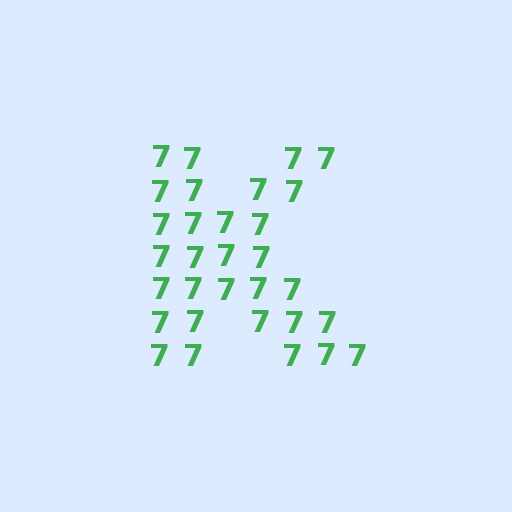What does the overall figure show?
The overall figure shows the letter K.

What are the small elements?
The small elements are digit 7's.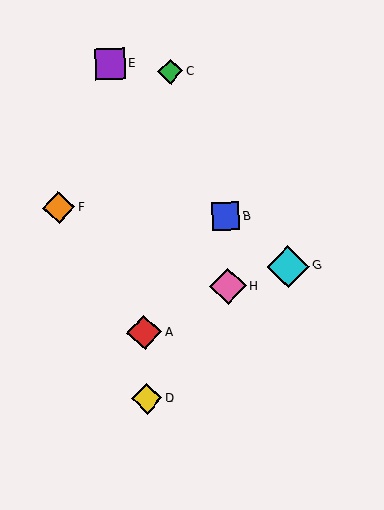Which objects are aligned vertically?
Objects B, H are aligned vertically.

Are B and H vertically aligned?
Yes, both are at x≈226.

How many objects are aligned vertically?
2 objects (B, H) are aligned vertically.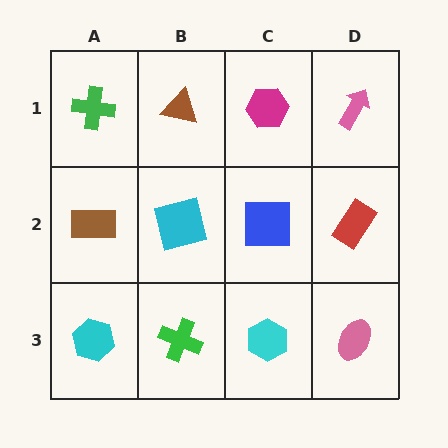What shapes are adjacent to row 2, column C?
A magenta hexagon (row 1, column C), a cyan hexagon (row 3, column C), a cyan square (row 2, column B), a red rectangle (row 2, column D).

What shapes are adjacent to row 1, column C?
A blue square (row 2, column C), a brown triangle (row 1, column B), a pink arrow (row 1, column D).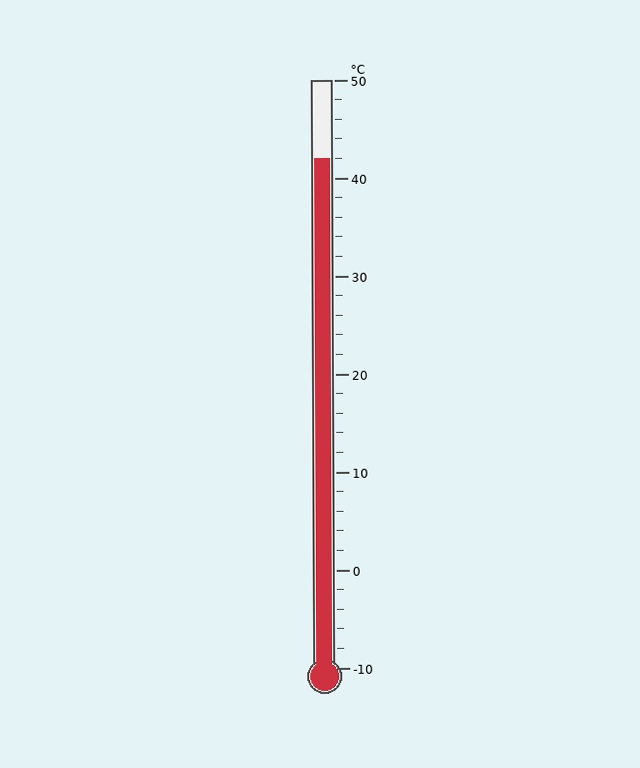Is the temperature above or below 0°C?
The temperature is above 0°C.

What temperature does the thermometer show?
The thermometer shows approximately 42°C.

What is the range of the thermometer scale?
The thermometer scale ranges from -10°C to 50°C.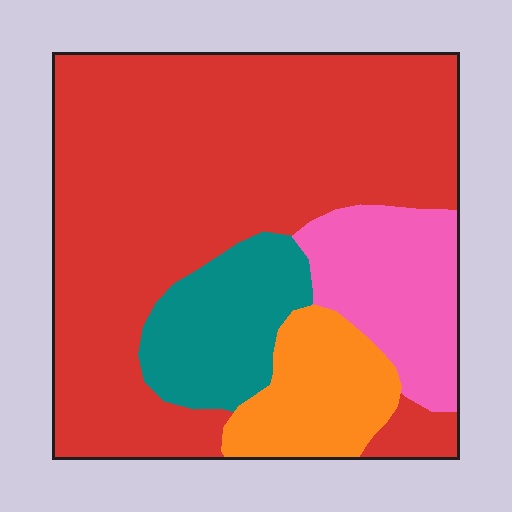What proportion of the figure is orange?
Orange covers 11% of the figure.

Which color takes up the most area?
Red, at roughly 60%.